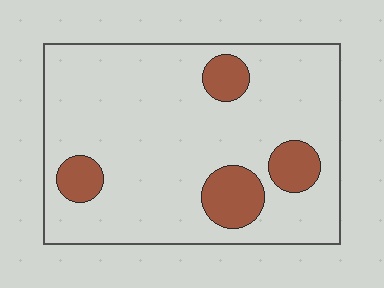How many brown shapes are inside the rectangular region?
4.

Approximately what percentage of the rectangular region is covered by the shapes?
Approximately 15%.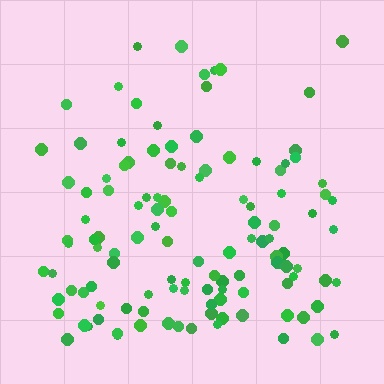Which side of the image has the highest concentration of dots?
The bottom.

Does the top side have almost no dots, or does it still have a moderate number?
Still a moderate number, just noticeably fewer than the bottom.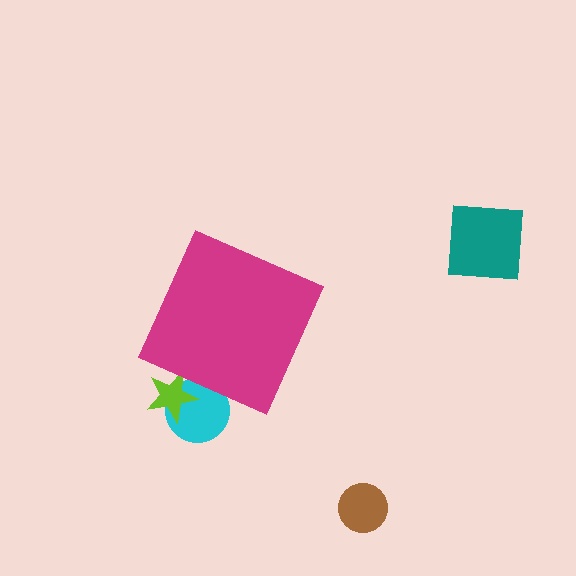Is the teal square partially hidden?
No, the teal square is fully visible.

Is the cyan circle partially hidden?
Yes, the cyan circle is partially hidden behind the magenta diamond.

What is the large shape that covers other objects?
A magenta diamond.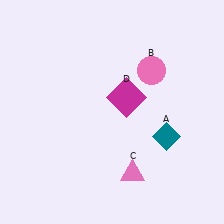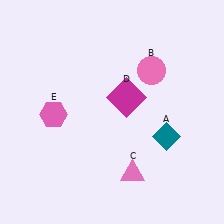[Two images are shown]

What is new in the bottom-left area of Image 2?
A pink hexagon (E) was added in the bottom-left area of Image 2.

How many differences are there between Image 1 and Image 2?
There is 1 difference between the two images.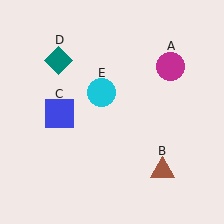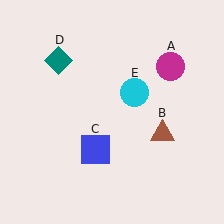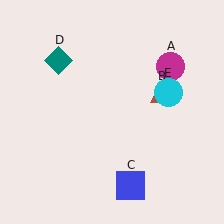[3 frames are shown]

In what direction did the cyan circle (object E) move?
The cyan circle (object E) moved right.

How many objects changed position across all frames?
3 objects changed position: brown triangle (object B), blue square (object C), cyan circle (object E).